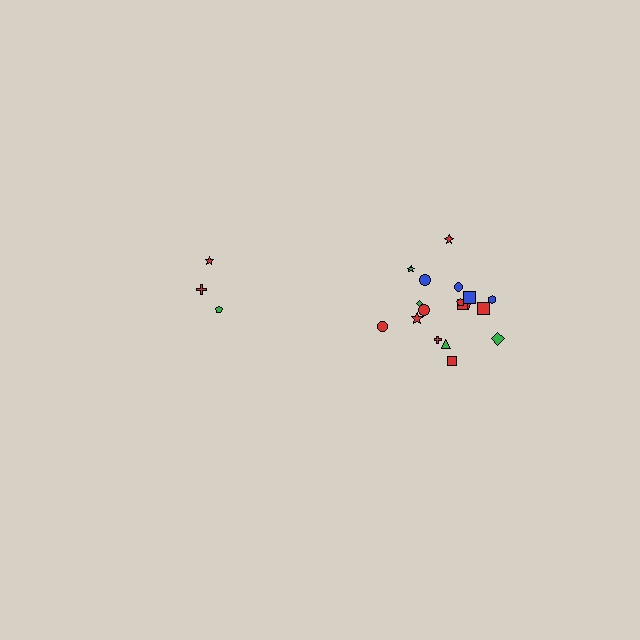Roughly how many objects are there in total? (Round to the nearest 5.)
Roughly 20 objects in total.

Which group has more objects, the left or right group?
The right group.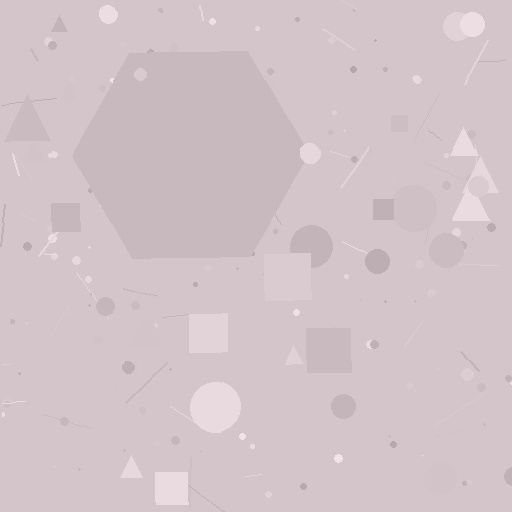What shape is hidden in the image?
A hexagon is hidden in the image.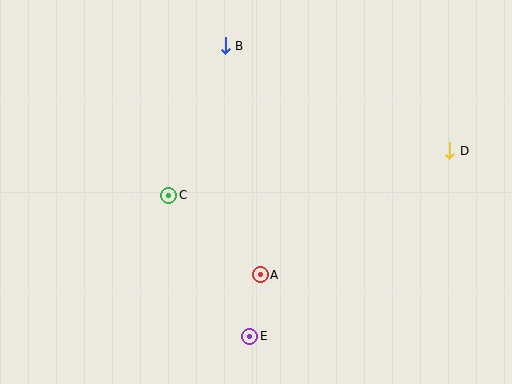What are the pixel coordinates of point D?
Point D is at (450, 151).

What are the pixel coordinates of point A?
Point A is at (260, 275).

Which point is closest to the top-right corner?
Point D is closest to the top-right corner.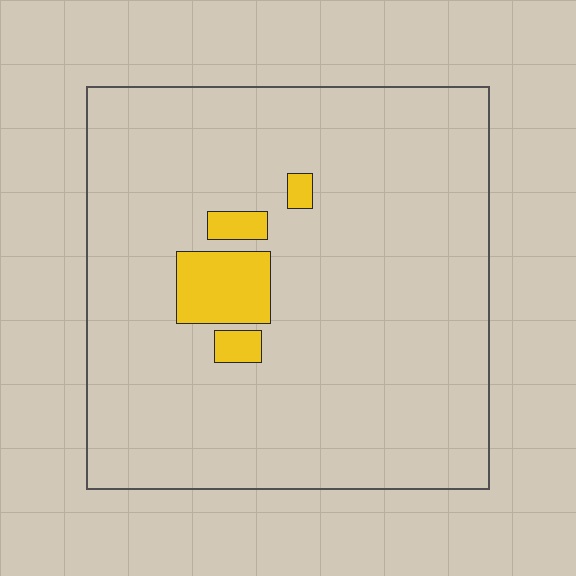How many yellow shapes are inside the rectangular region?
4.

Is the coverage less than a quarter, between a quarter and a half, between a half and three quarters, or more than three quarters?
Less than a quarter.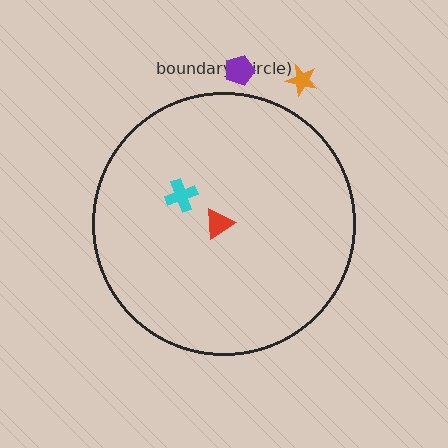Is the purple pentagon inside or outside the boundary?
Outside.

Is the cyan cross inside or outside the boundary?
Inside.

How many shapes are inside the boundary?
2 inside, 2 outside.